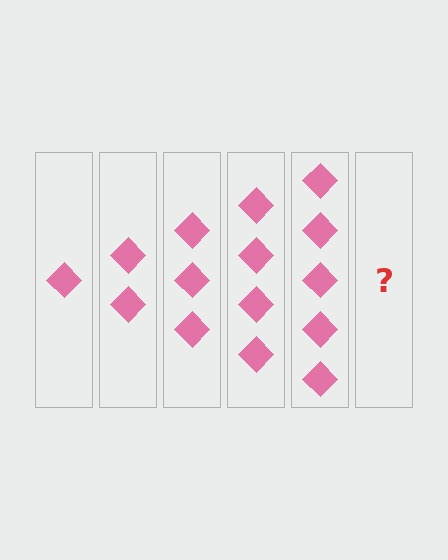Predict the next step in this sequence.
The next step is 6 diamonds.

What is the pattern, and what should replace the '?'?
The pattern is that each step adds one more diamond. The '?' should be 6 diamonds.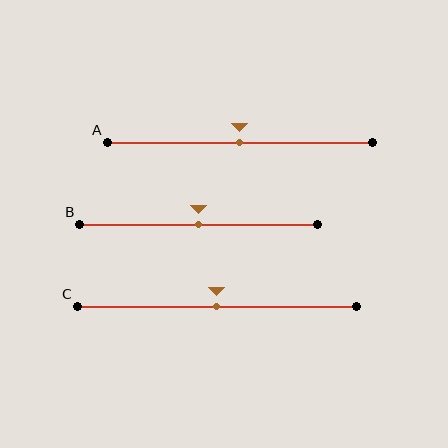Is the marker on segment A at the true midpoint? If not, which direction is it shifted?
Yes, the marker on segment A is at the true midpoint.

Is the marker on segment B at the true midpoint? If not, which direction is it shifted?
Yes, the marker on segment B is at the true midpoint.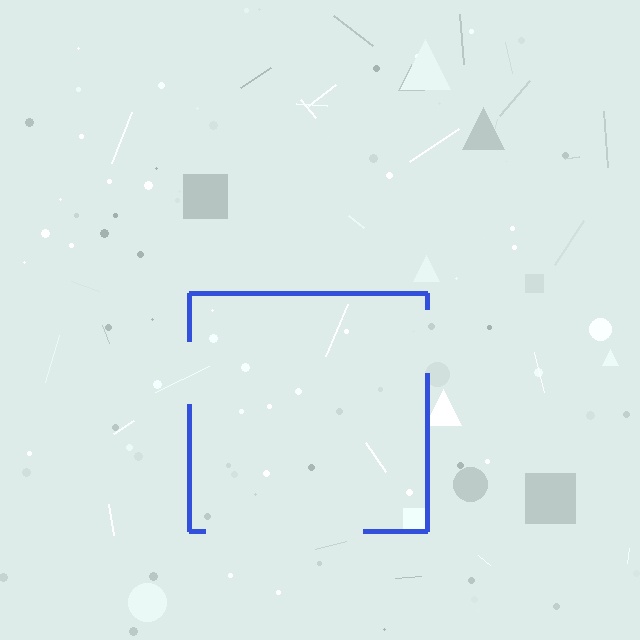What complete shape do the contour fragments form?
The contour fragments form a square.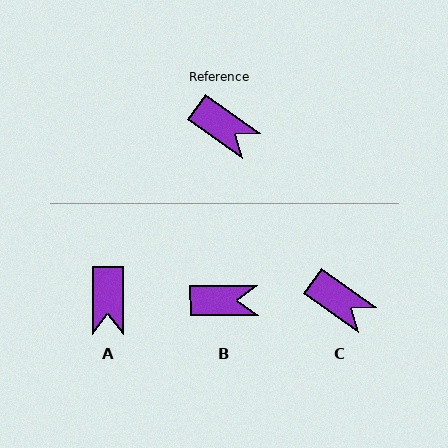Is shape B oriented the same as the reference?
No, it is off by about 36 degrees.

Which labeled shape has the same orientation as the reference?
C.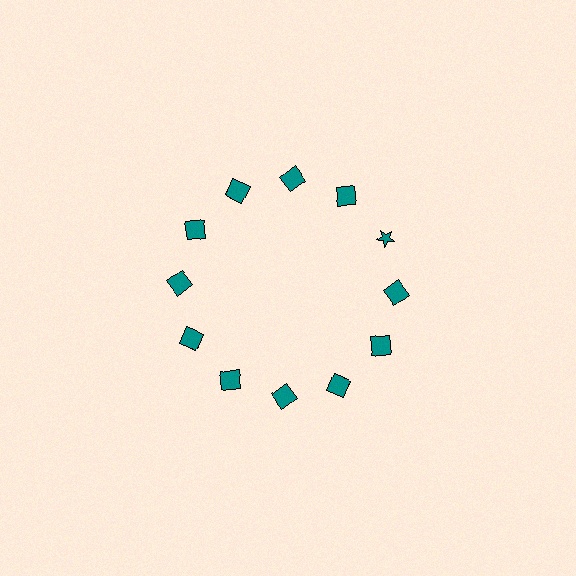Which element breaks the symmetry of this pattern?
The teal star at roughly the 2 o'clock position breaks the symmetry. All other shapes are teal squares.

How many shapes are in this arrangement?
There are 12 shapes arranged in a ring pattern.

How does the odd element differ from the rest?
It has a different shape: star instead of square.